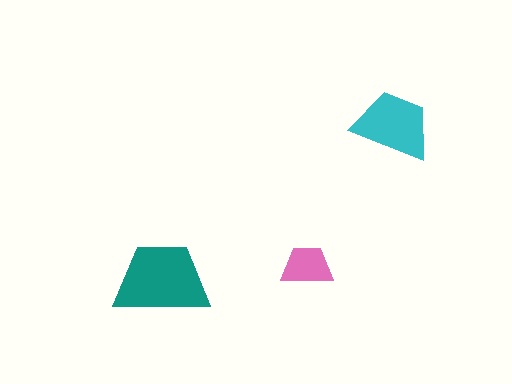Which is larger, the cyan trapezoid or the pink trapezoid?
The cyan one.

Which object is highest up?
The cyan trapezoid is topmost.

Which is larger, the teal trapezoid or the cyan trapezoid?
The teal one.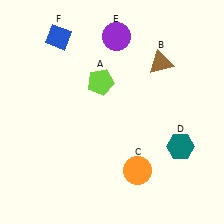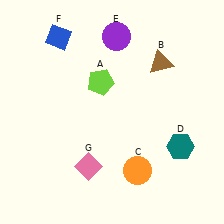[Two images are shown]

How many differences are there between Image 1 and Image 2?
There is 1 difference between the two images.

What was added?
A pink diamond (G) was added in Image 2.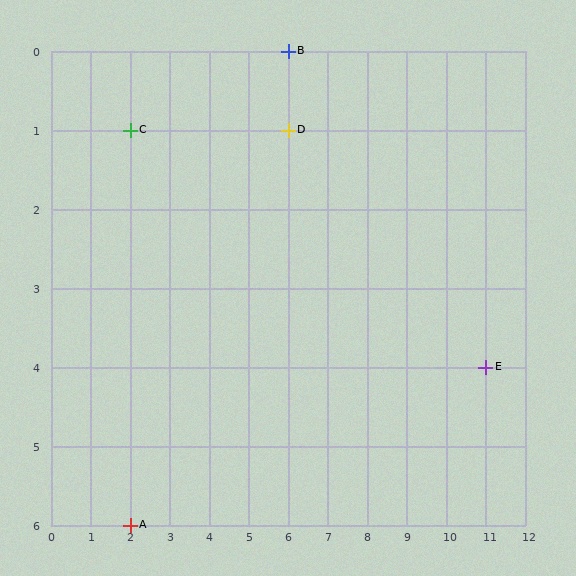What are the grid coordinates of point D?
Point D is at grid coordinates (6, 1).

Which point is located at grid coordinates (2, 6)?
Point A is at (2, 6).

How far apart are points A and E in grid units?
Points A and E are 9 columns and 2 rows apart (about 9.2 grid units diagonally).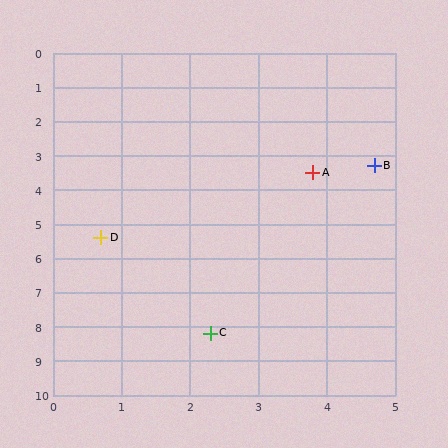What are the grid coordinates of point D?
Point D is at approximately (0.7, 5.4).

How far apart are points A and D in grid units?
Points A and D are about 3.6 grid units apart.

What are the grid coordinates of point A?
Point A is at approximately (3.8, 3.5).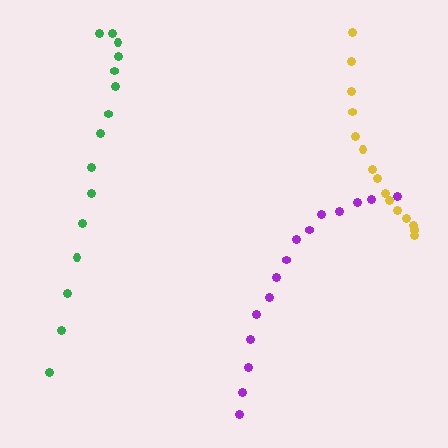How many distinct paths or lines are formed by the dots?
There are 3 distinct paths.